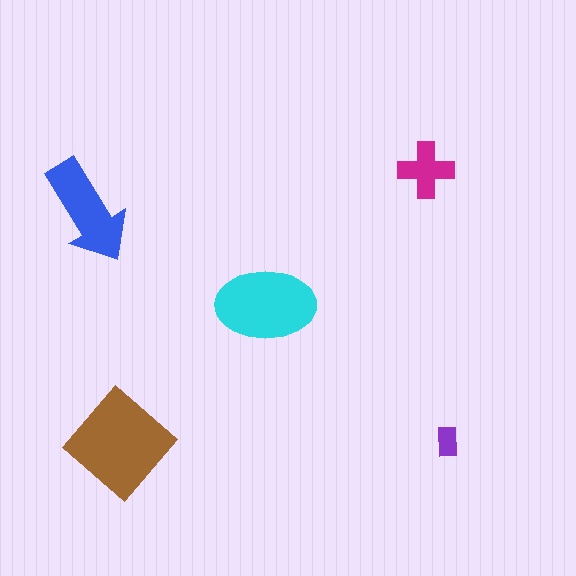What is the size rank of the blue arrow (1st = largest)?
3rd.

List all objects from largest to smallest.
The brown diamond, the cyan ellipse, the blue arrow, the magenta cross, the purple rectangle.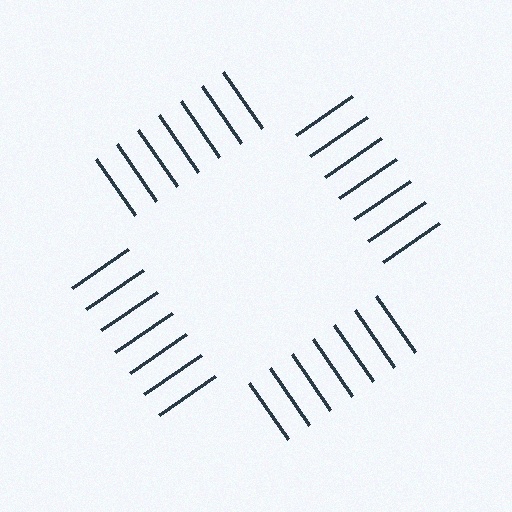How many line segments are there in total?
28 — 7 along each of the 4 edges.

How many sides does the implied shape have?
4 sides — the line-ends trace a square.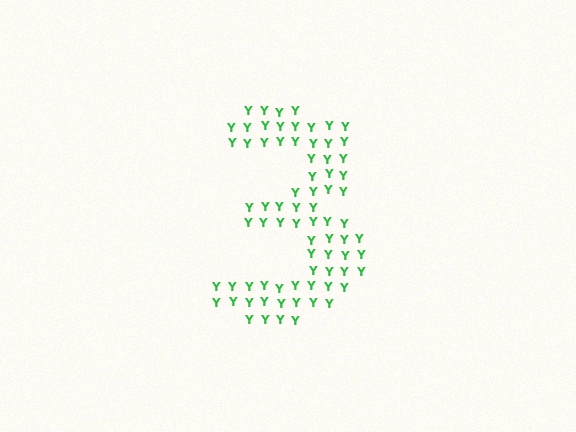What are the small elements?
The small elements are letter Y's.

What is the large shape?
The large shape is the digit 3.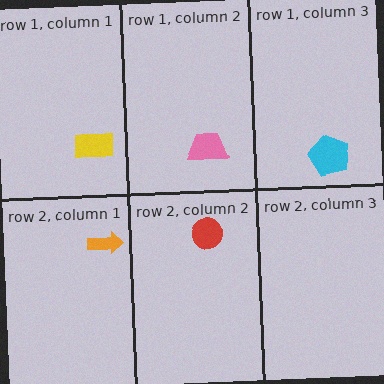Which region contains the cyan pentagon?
The row 1, column 3 region.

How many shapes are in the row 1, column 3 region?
1.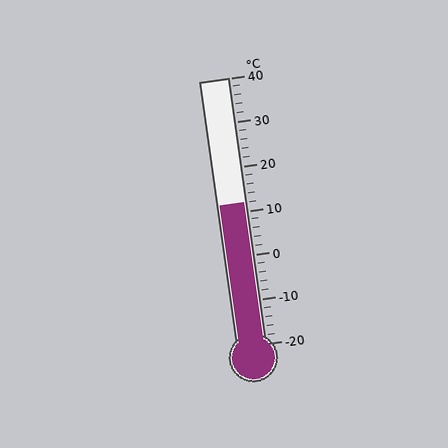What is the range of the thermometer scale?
The thermometer scale ranges from -20°C to 40°C.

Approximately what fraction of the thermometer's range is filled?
The thermometer is filled to approximately 55% of its range.